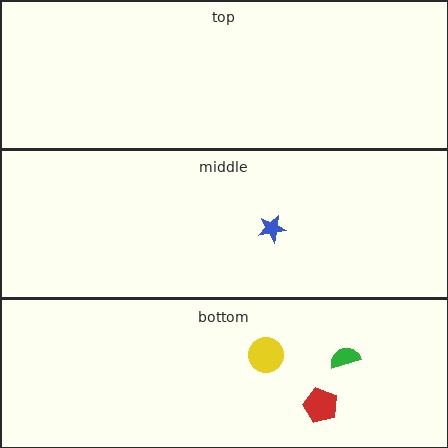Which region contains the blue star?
The middle region.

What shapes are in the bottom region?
The green semicircle, the yellow circle, the red pentagon.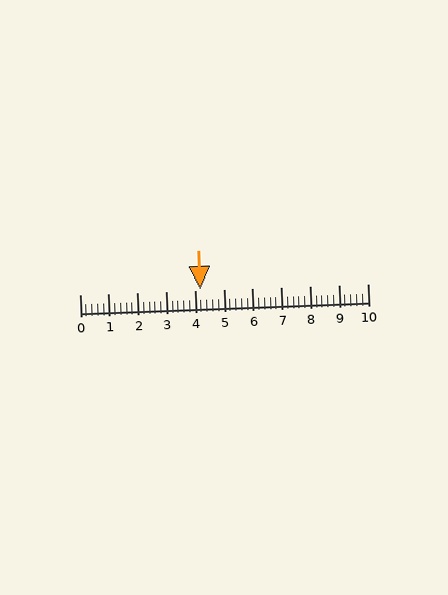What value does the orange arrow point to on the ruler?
The orange arrow points to approximately 4.2.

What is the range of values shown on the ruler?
The ruler shows values from 0 to 10.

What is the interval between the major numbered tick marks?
The major tick marks are spaced 1 units apart.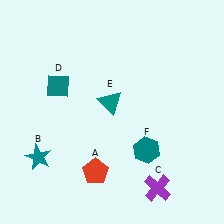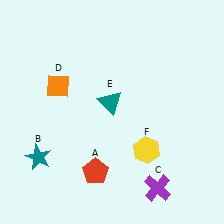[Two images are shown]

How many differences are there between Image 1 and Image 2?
There are 2 differences between the two images.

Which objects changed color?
D changed from teal to orange. F changed from teal to yellow.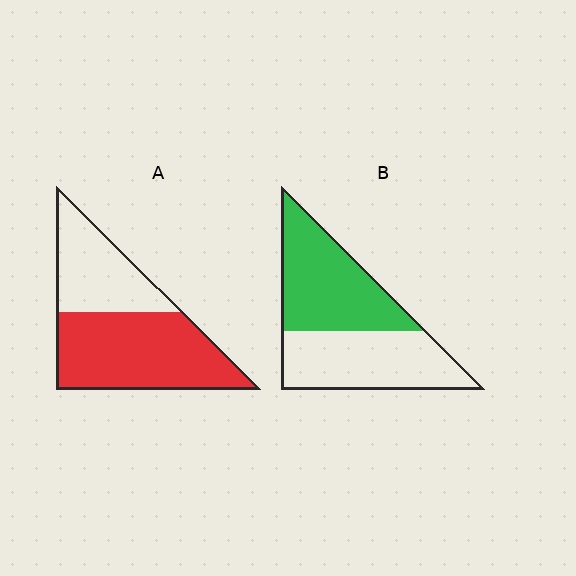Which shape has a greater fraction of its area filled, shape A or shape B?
Shape A.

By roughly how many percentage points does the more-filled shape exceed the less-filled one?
By roughly 10 percentage points (A over B).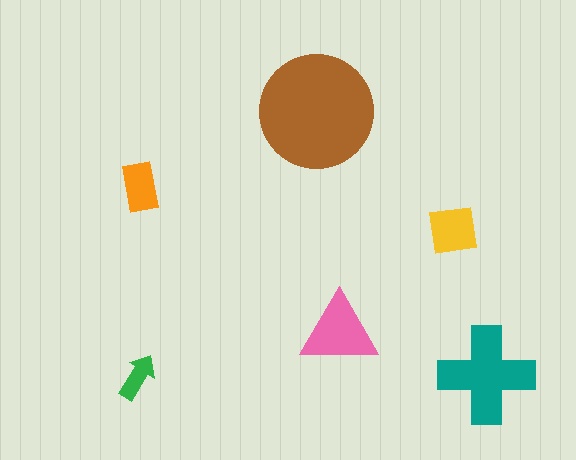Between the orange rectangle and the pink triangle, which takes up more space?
The pink triangle.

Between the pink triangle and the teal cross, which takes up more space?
The teal cross.